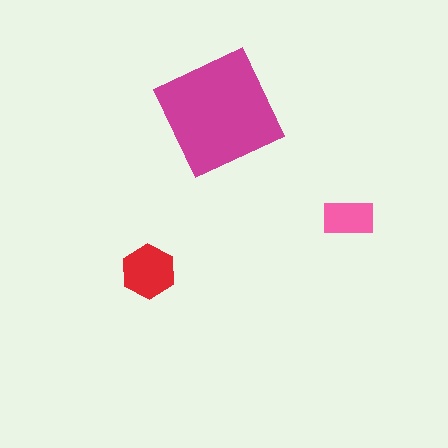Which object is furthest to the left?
The red hexagon is leftmost.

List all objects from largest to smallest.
The magenta square, the red hexagon, the pink rectangle.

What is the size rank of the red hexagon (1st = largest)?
2nd.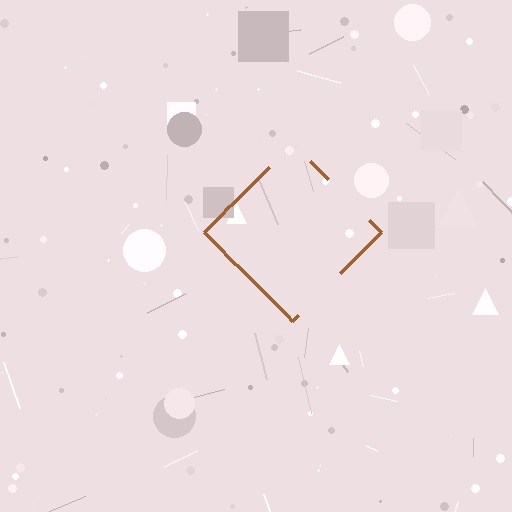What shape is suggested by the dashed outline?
The dashed outline suggests a diamond.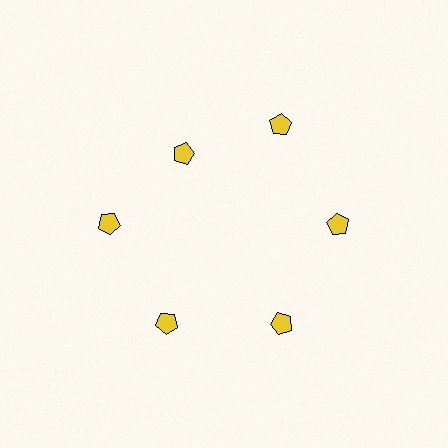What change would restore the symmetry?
The symmetry would be restored by moving it outward, back onto the ring so that all 6 pentagons sit at equal angles and equal distance from the center.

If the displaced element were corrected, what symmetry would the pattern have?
It would have 6-fold rotational symmetry — the pattern would map onto itself every 60 degrees.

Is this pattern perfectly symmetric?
No. The 6 yellow pentagons are arranged in a ring, but one element near the 11 o'clock position is pulled inward toward the center, breaking the 6-fold rotational symmetry.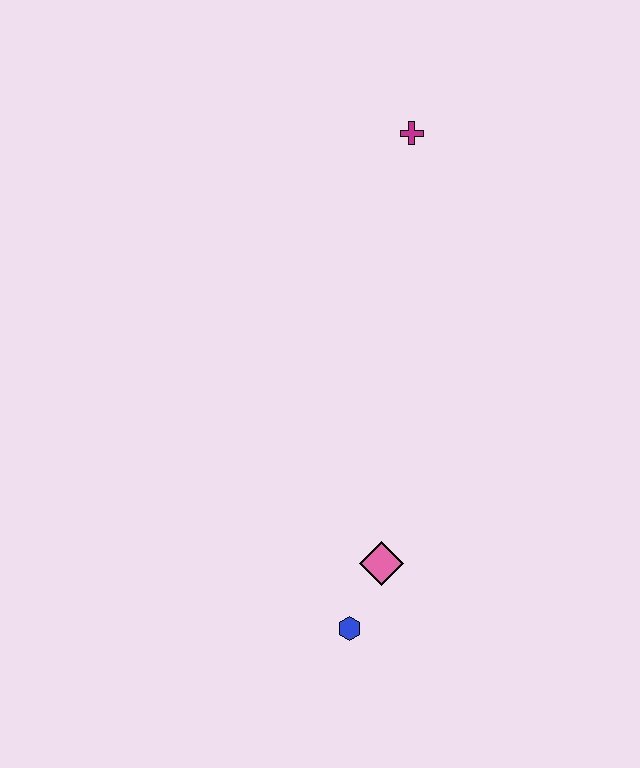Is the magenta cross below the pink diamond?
No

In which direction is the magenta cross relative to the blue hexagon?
The magenta cross is above the blue hexagon.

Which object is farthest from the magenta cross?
The blue hexagon is farthest from the magenta cross.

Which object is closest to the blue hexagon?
The pink diamond is closest to the blue hexagon.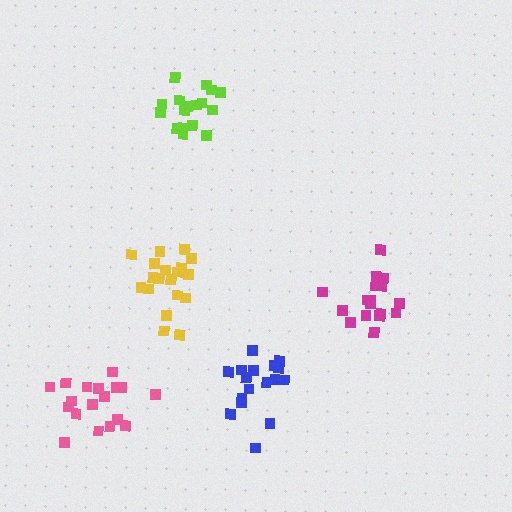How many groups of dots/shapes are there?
There are 5 groups.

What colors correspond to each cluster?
The clusters are colored: magenta, lime, blue, pink, yellow.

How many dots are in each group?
Group 1: 19 dots, Group 2: 17 dots, Group 3: 17 dots, Group 4: 18 dots, Group 5: 19 dots (90 total).